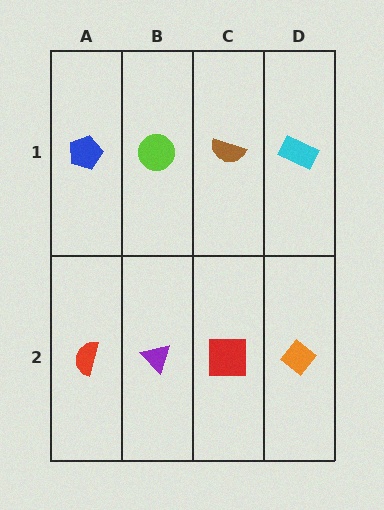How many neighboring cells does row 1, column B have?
3.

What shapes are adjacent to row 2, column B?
A lime circle (row 1, column B), a red semicircle (row 2, column A), a red square (row 2, column C).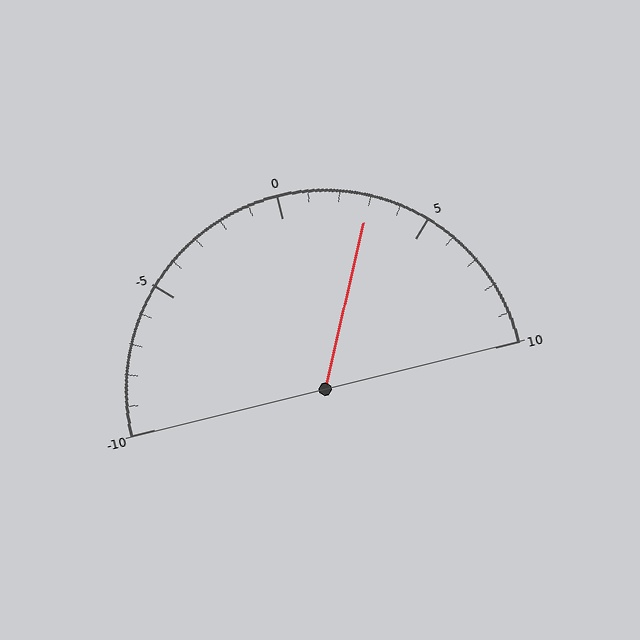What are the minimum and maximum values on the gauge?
The gauge ranges from -10 to 10.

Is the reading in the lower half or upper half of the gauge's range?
The reading is in the upper half of the range (-10 to 10).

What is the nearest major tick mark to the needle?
The nearest major tick mark is 5.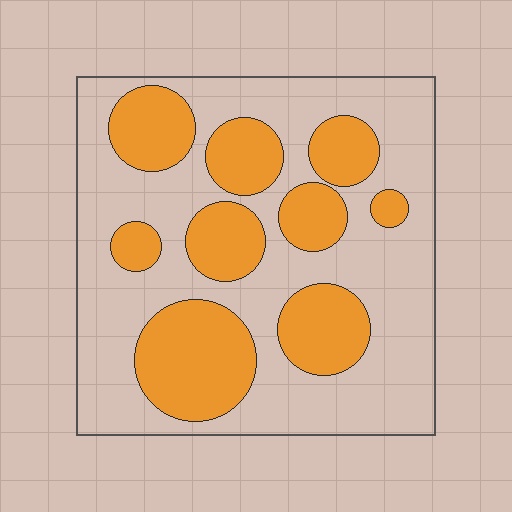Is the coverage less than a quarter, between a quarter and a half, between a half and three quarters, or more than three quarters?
Between a quarter and a half.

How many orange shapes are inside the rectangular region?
9.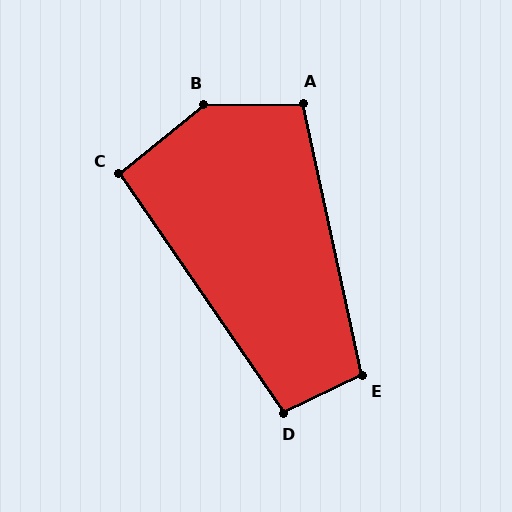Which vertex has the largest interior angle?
B, at approximately 142 degrees.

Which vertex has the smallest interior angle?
C, at approximately 95 degrees.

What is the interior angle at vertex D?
Approximately 99 degrees (obtuse).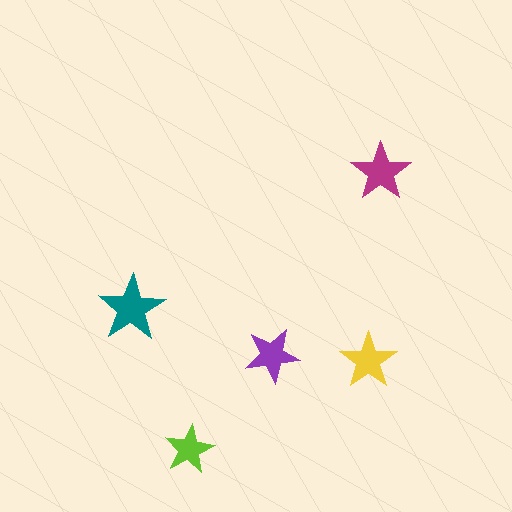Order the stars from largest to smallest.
the teal one, the magenta one, the yellow one, the purple one, the lime one.